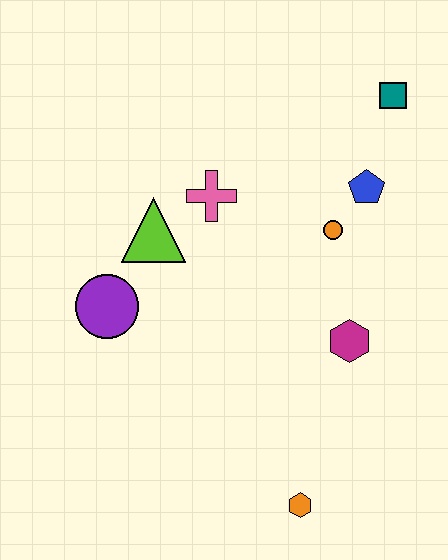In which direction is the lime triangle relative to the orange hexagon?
The lime triangle is above the orange hexagon.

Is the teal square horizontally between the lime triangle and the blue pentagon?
No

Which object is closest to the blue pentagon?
The orange circle is closest to the blue pentagon.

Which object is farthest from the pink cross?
The orange hexagon is farthest from the pink cross.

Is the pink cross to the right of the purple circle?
Yes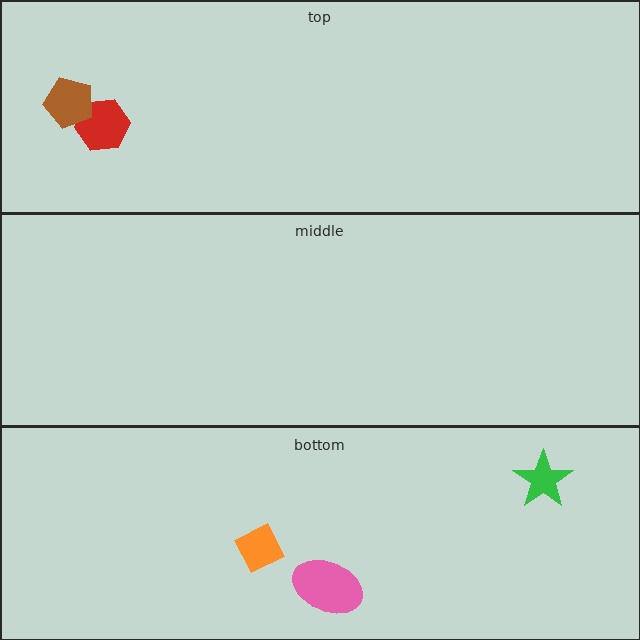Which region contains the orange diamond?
The bottom region.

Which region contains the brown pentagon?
The top region.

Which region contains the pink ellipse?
The bottom region.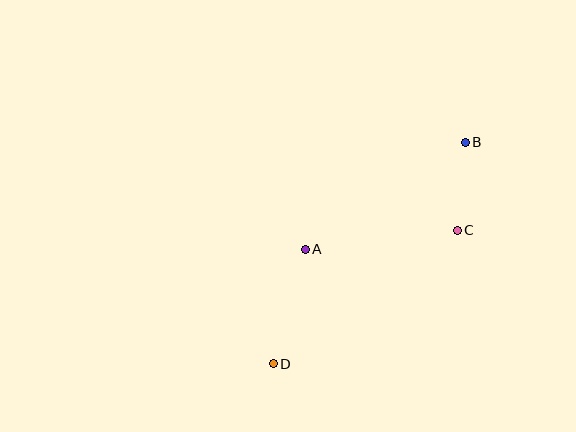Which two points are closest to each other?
Points B and C are closest to each other.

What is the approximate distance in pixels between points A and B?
The distance between A and B is approximately 192 pixels.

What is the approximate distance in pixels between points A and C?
The distance between A and C is approximately 153 pixels.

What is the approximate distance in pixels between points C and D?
The distance between C and D is approximately 227 pixels.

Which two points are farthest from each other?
Points B and D are farthest from each other.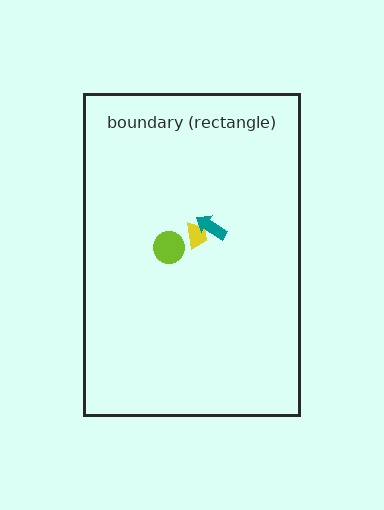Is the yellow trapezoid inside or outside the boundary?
Inside.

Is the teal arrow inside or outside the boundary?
Inside.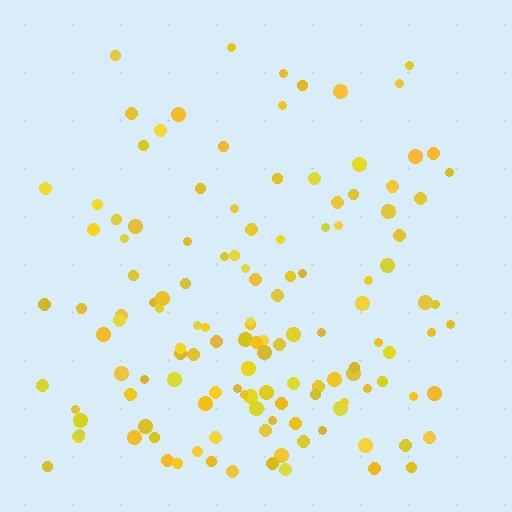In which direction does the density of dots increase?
From top to bottom, with the bottom side densest.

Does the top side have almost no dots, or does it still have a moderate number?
Still a moderate number, just noticeably fewer than the bottom.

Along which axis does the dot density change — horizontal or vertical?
Vertical.